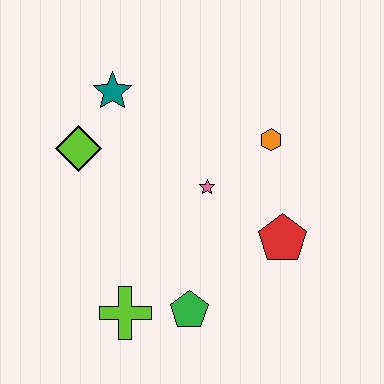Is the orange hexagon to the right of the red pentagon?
No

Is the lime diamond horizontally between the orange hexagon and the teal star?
No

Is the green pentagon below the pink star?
Yes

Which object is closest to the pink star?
The orange hexagon is closest to the pink star.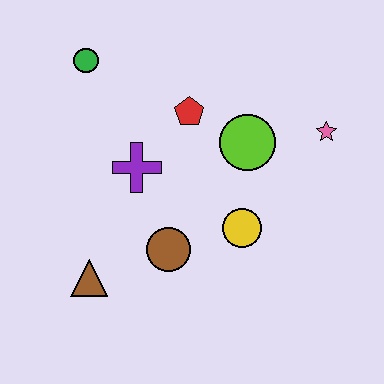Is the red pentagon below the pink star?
No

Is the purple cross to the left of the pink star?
Yes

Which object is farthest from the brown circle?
The green circle is farthest from the brown circle.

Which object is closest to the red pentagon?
The lime circle is closest to the red pentagon.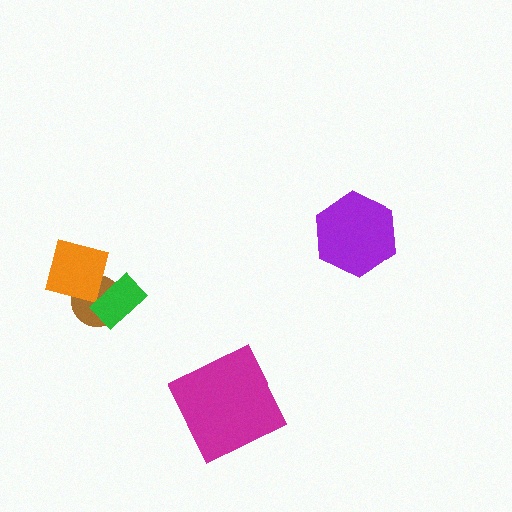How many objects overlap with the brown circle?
2 objects overlap with the brown circle.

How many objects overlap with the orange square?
2 objects overlap with the orange square.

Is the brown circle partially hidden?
Yes, it is partially covered by another shape.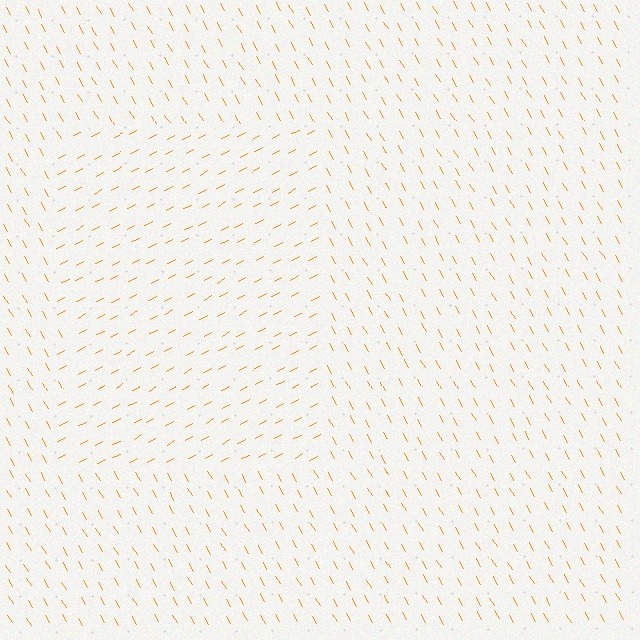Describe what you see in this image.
The image is filled with small orange line segments. A rectangle region in the image has lines oriented differently from the surrounding lines, creating a visible texture boundary.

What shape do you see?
I see a rectangle.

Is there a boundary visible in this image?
Yes, there is a texture boundary formed by a change in line orientation.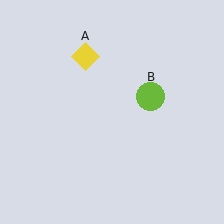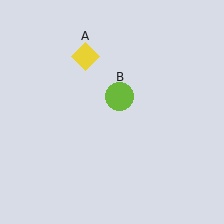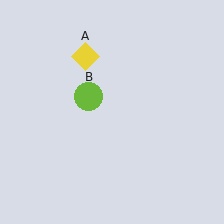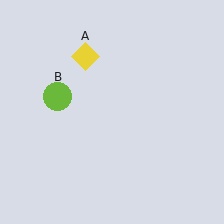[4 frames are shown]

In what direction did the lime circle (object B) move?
The lime circle (object B) moved left.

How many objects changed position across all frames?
1 object changed position: lime circle (object B).